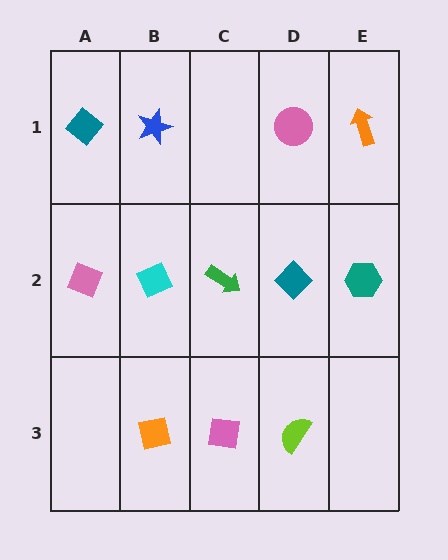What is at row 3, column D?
A lime semicircle.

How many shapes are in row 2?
5 shapes.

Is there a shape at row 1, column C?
No, that cell is empty.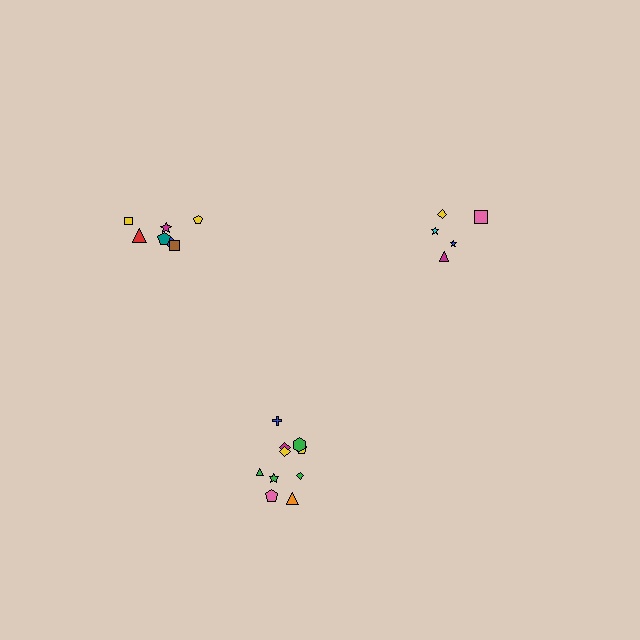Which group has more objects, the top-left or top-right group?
The top-left group.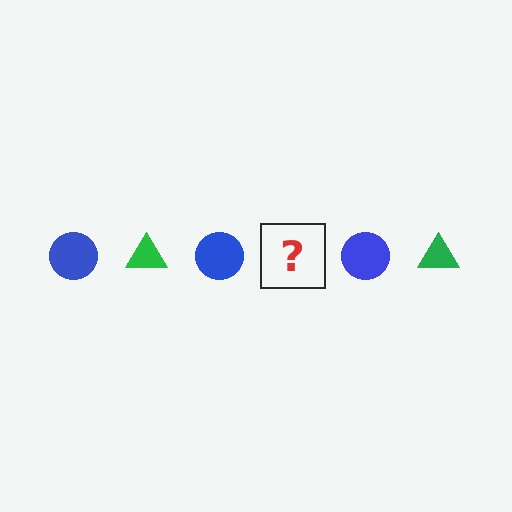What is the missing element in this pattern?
The missing element is a green triangle.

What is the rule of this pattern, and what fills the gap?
The rule is that the pattern alternates between blue circle and green triangle. The gap should be filled with a green triangle.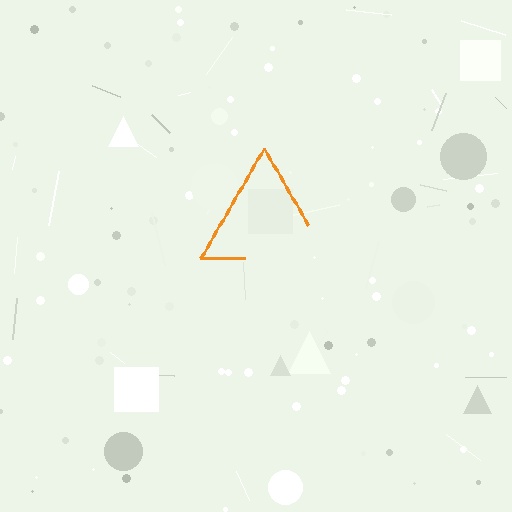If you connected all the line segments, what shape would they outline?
They would outline a triangle.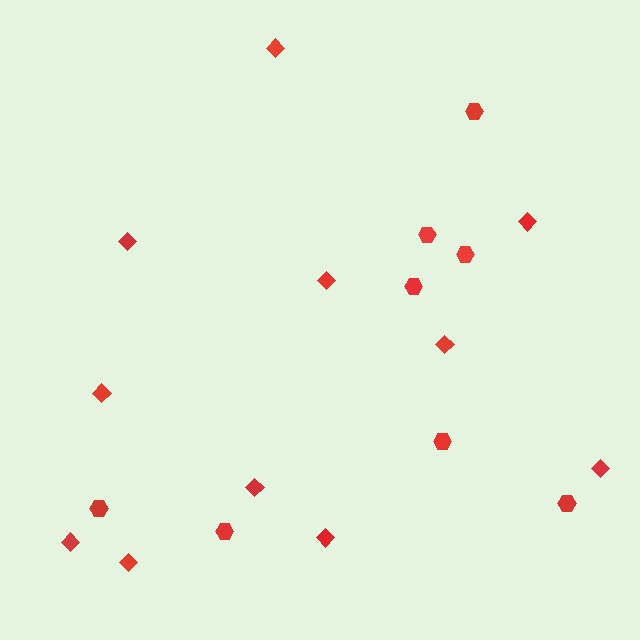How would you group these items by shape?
There are 2 groups: one group of diamonds (11) and one group of hexagons (8).